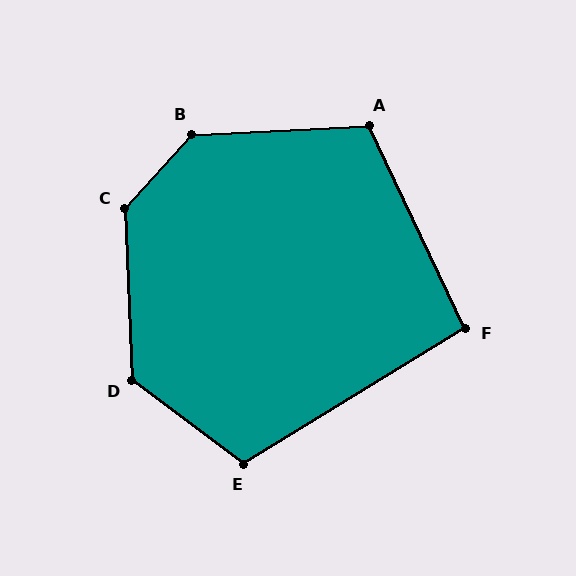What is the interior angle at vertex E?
Approximately 112 degrees (obtuse).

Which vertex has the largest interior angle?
C, at approximately 136 degrees.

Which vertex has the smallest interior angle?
F, at approximately 96 degrees.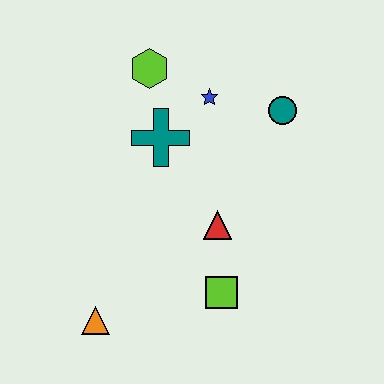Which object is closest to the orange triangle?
The lime square is closest to the orange triangle.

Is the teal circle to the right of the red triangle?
Yes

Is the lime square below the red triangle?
Yes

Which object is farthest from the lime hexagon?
The orange triangle is farthest from the lime hexagon.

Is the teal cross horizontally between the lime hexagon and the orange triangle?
No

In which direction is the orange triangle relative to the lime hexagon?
The orange triangle is below the lime hexagon.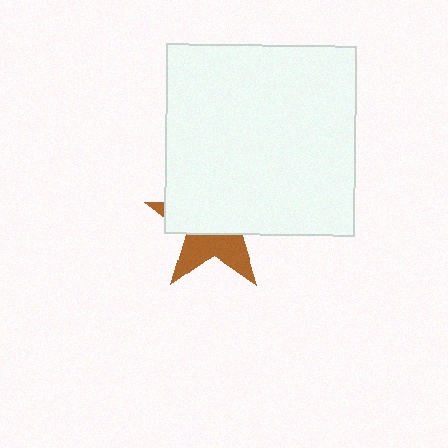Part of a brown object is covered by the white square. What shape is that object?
It is a star.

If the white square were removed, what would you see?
You would see the complete brown star.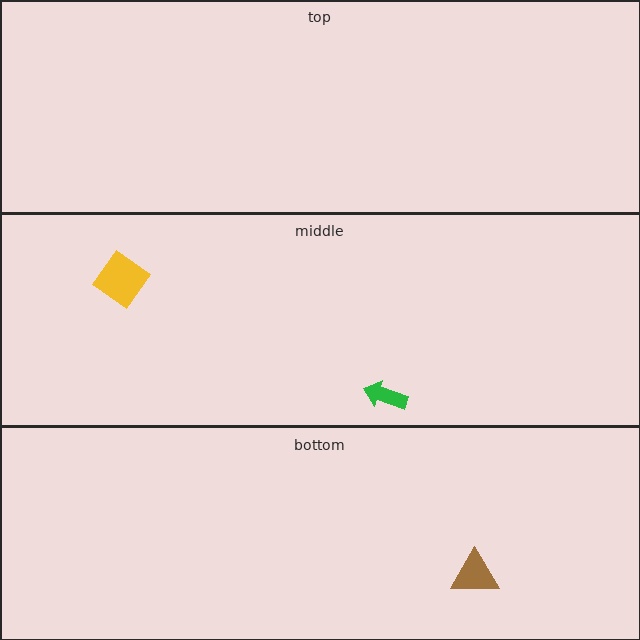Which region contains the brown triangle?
The bottom region.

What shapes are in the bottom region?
The brown triangle.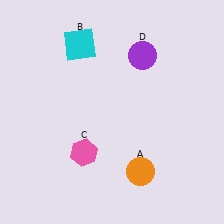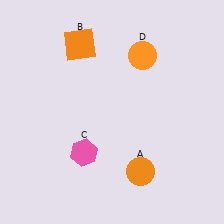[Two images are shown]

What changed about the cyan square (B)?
In Image 1, B is cyan. In Image 2, it changed to orange.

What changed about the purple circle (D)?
In Image 1, D is purple. In Image 2, it changed to orange.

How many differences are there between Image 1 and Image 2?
There are 2 differences between the two images.